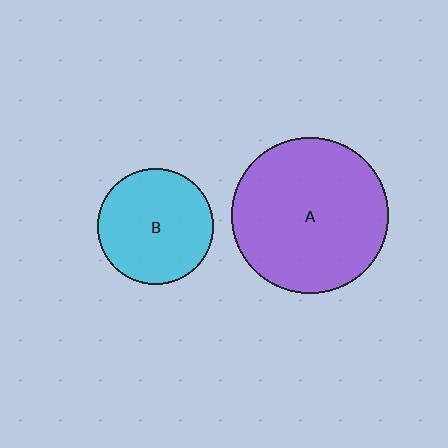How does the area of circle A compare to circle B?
Approximately 1.8 times.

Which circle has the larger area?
Circle A (purple).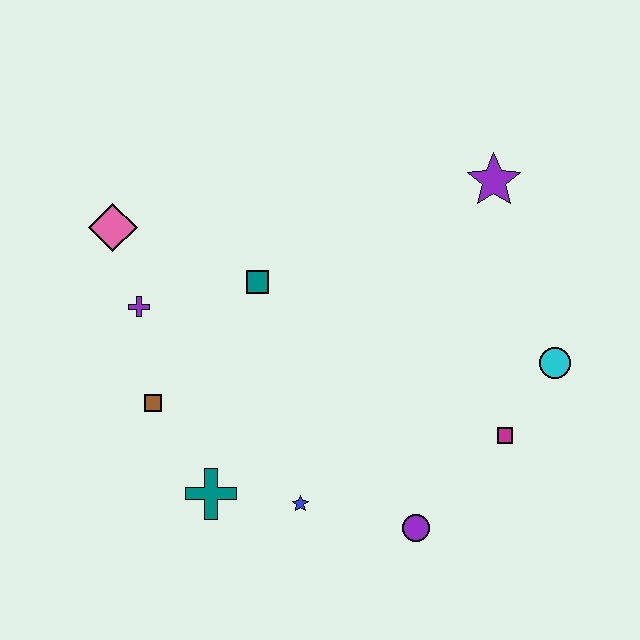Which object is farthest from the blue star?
The purple star is farthest from the blue star.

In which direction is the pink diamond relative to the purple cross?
The pink diamond is above the purple cross.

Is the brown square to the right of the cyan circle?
No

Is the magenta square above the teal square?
No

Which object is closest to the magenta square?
The cyan circle is closest to the magenta square.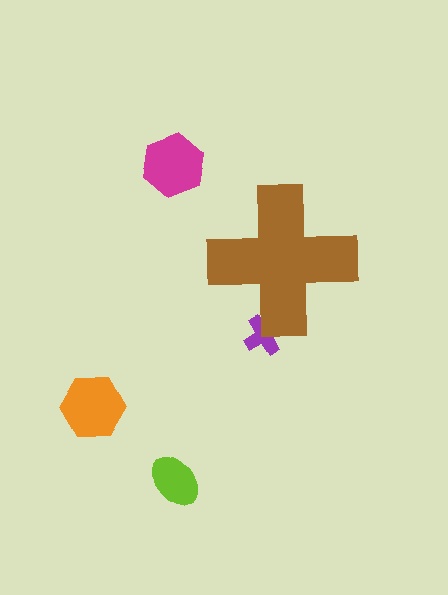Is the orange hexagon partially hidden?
No, the orange hexagon is fully visible.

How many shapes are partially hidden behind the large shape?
1 shape is partially hidden.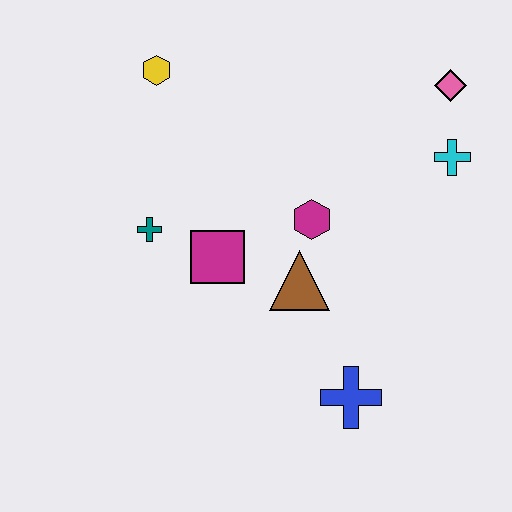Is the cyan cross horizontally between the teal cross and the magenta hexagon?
No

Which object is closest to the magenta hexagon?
The brown triangle is closest to the magenta hexagon.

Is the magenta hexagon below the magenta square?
No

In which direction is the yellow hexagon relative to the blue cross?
The yellow hexagon is above the blue cross.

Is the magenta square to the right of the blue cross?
No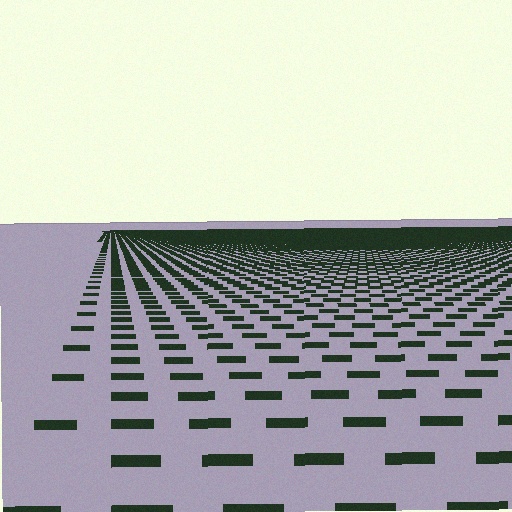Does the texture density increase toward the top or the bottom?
Density increases toward the top.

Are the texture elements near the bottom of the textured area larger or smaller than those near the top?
Larger. Near the bottom, elements are closer to the viewer and appear at a bigger on-screen size.